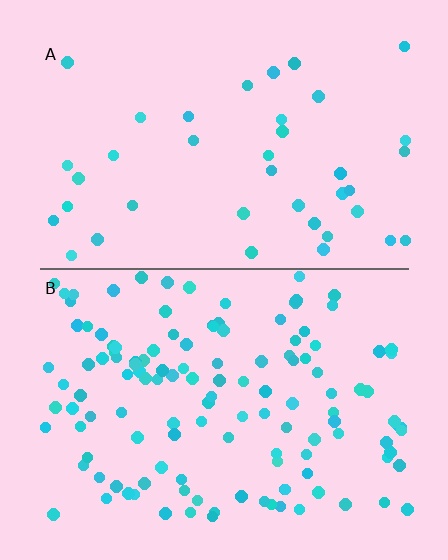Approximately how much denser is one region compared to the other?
Approximately 3.2× — region B over region A.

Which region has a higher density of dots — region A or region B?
B (the bottom).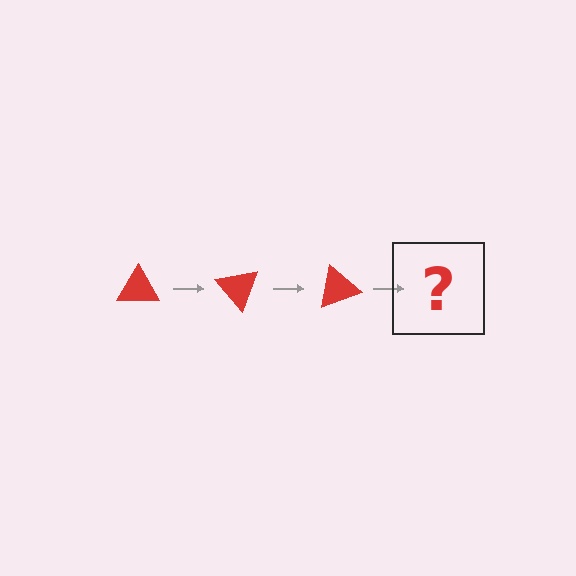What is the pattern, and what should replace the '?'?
The pattern is that the triangle rotates 50 degrees each step. The '?' should be a red triangle rotated 150 degrees.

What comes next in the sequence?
The next element should be a red triangle rotated 150 degrees.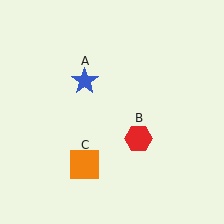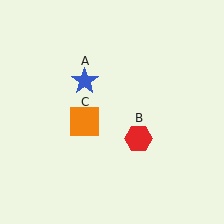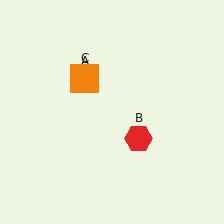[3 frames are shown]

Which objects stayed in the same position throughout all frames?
Blue star (object A) and red hexagon (object B) remained stationary.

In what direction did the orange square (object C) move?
The orange square (object C) moved up.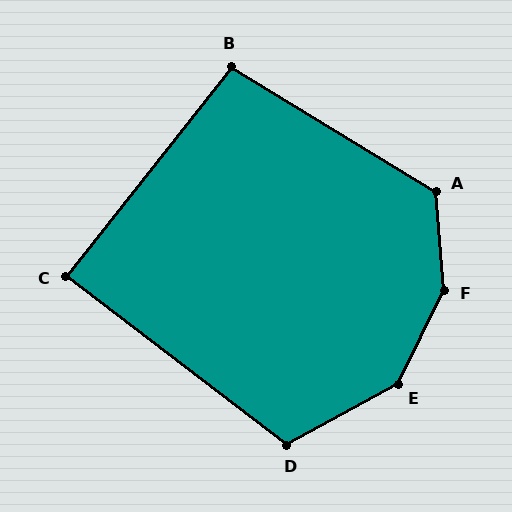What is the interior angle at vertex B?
Approximately 97 degrees (obtuse).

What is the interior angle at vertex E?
Approximately 145 degrees (obtuse).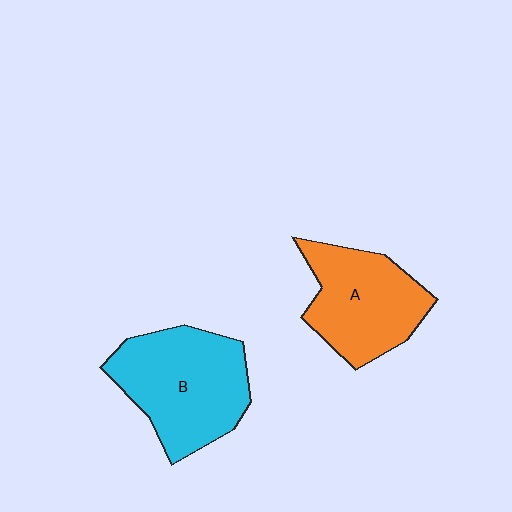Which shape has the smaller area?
Shape A (orange).